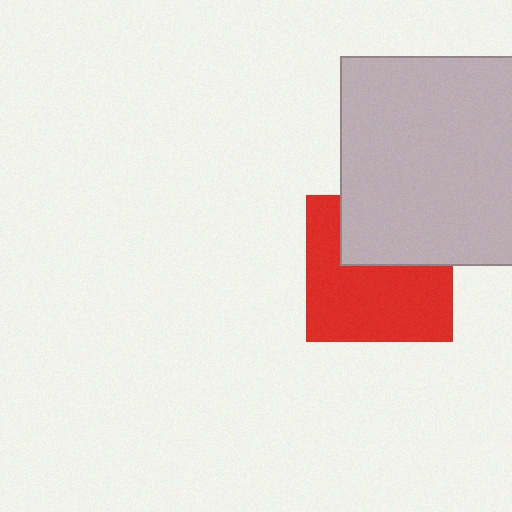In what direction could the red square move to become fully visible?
The red square could move down. That would shift it out from behind the light gray rectangle entirely.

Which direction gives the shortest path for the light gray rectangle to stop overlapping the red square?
Moving up gives the shortest separation.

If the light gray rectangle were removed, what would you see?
You would see the complete red square.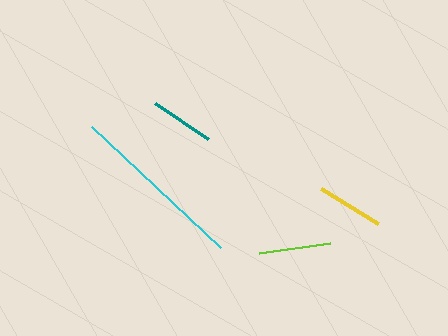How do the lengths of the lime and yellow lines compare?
The lime and yellow lines are approximately the same length.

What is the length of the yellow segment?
The yellow segment is approximately 67 pixels long.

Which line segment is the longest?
The cyan line is the longest at approximately 176 pixels.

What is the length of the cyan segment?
The cyan segment is approximately 176 pixels long.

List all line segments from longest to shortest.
From longest to shortest: cyan, lime, yellow, teal.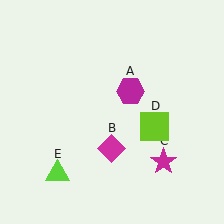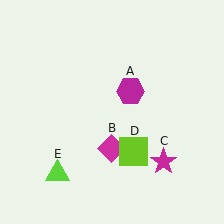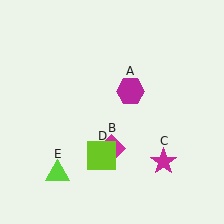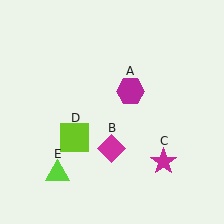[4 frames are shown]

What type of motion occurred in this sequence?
The lime square (object D) rotated clockwise around the center of the scene.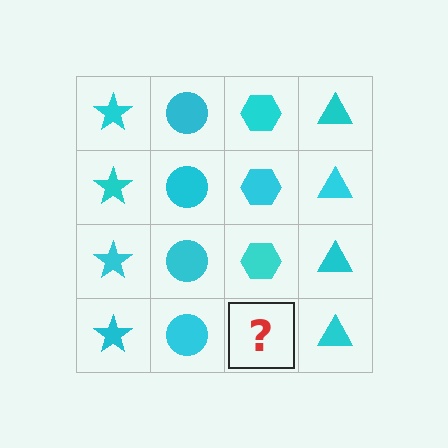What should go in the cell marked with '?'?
The missing cell should contain a cyan hexagon.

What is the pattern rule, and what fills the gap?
The rule is that each column has a consistent shape. The gap should be filled with a cyan hexagon.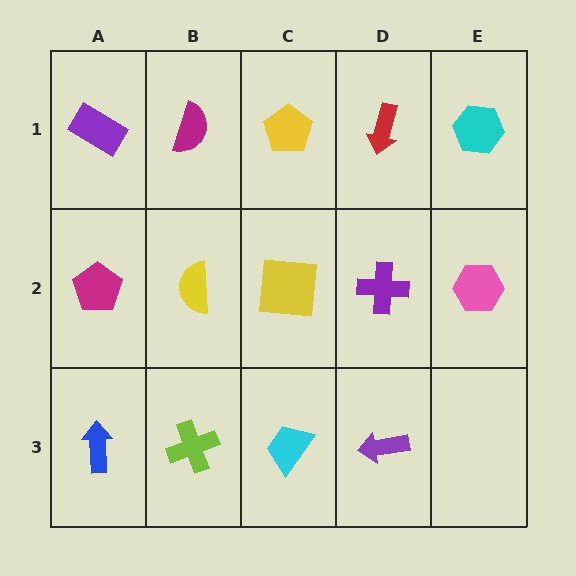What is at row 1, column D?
A red arrow.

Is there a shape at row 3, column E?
No, that cell is empty.